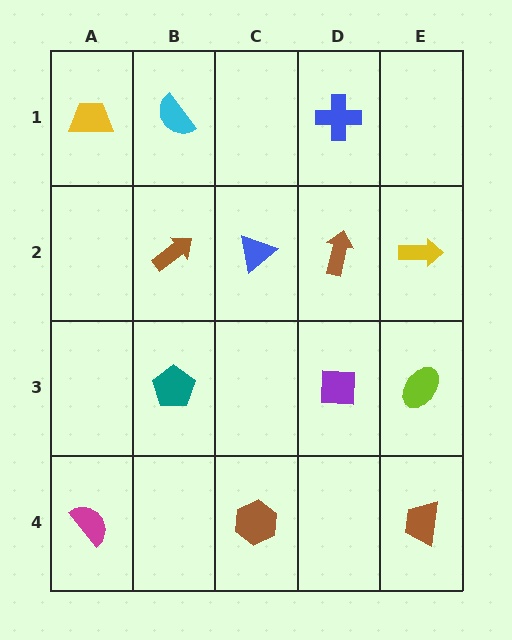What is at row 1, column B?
A cyan semicircle.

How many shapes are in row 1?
3 shapes.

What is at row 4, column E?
A brown trapezoid.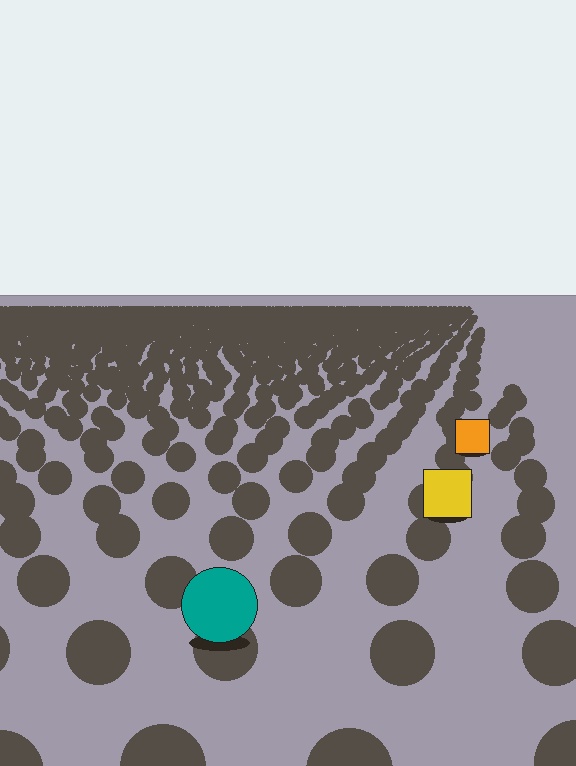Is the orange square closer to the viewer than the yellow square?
No. The yellow square is closer — you can tell from the texture gradient: the ground texture is coarser near it.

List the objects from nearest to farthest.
From nearest to farthest: the teal circle, the yellow square, the orange square.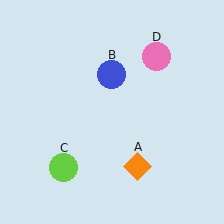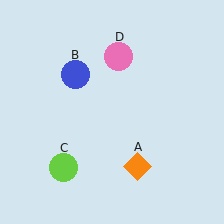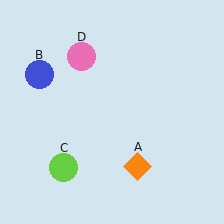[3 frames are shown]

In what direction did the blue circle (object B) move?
The blue circle (object B) moved left.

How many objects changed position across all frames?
2 objects changed position: blue circle (object B), pink circle (object D).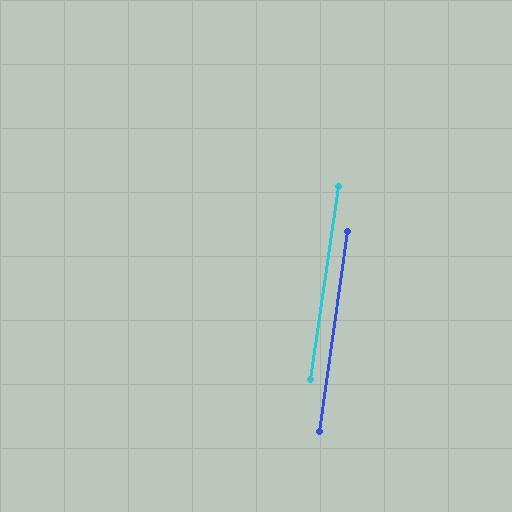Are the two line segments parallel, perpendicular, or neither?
Parallel — their directions differ by only 0.1°.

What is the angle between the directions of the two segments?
Approximately 0 degrees.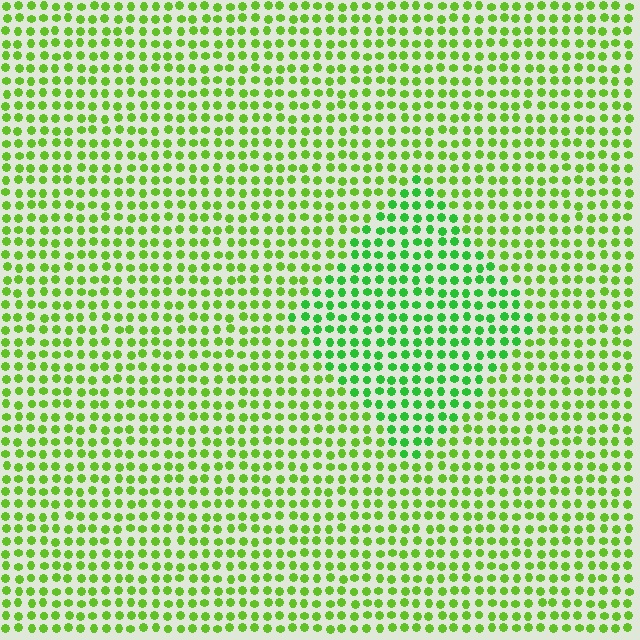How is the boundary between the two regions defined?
The boundary is defined purely by a slight shift in hue (about 27 degrees). Spacing, size, and orientation are identical on both sides.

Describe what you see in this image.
The image is filled with small lime elements in a uniform arrangement. A diamond-shaped region is visible where the elements are tinted to a slightly different hue, forming a subtle color boundary.